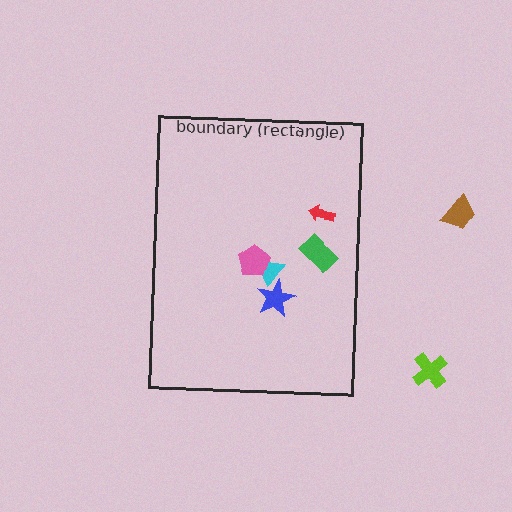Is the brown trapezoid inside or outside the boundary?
Outside.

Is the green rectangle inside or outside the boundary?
Inside.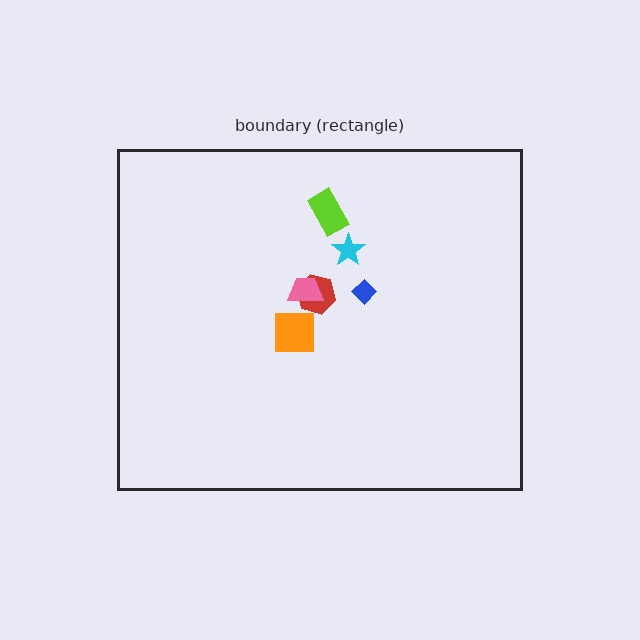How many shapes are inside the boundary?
6 inside, 0 outside.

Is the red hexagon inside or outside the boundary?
Inside.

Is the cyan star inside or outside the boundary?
Inside.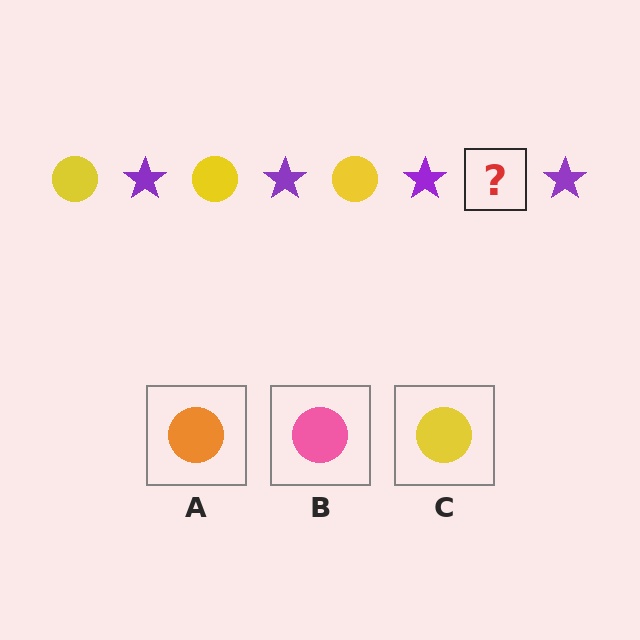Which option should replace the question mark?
Option C.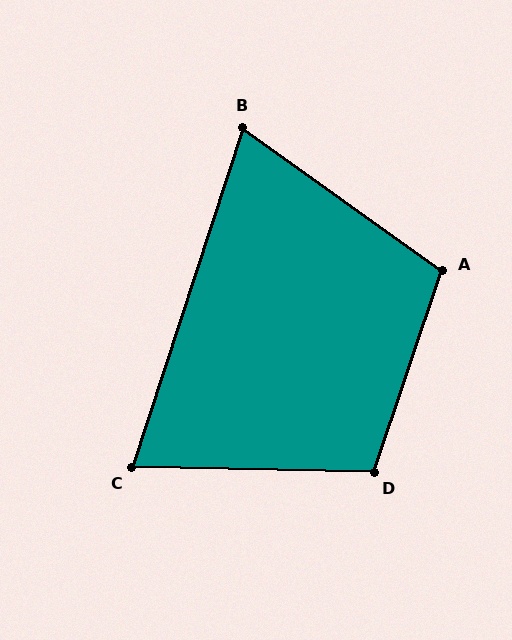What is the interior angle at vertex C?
Approximately 73 degrees (acute).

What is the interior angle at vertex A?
Approximately 107 degrees (obtuse).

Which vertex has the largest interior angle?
D, at approximately 107 degrees.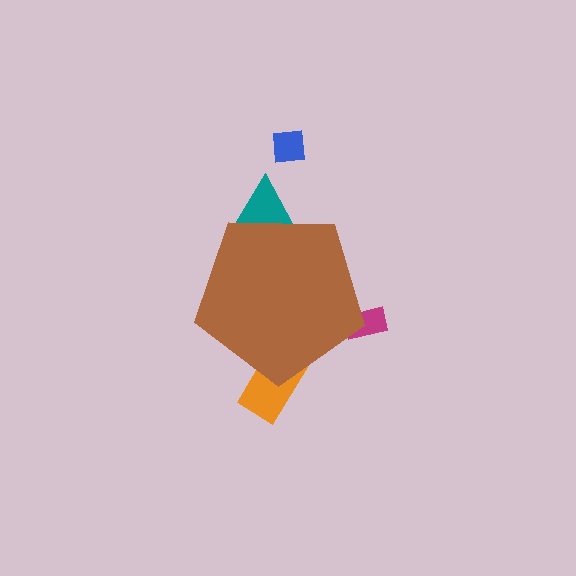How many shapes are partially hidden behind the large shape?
3 shapes are partially hidden.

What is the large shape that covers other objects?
A brown pentagon.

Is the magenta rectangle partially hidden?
Yes, the magenta rectangle is partially hidden behind the brown pentagon.